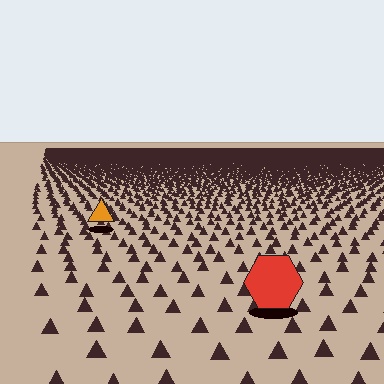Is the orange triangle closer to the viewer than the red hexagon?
No. The red hexagon is closer — you can tell from the texture gradient: the ground texture is coarser near it.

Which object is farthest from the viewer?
The orange triangle is farthest from the viewer. It appears smaller and the ground texture around it is denser.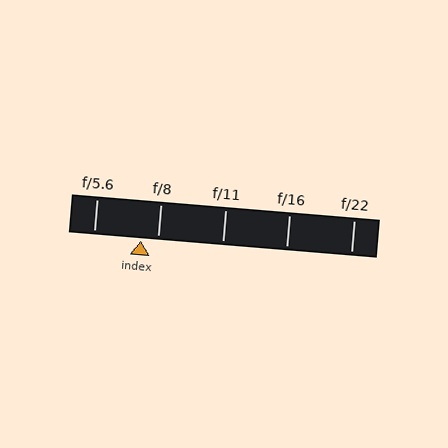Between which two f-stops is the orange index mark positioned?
The index mark is between f/5.6 and f/8.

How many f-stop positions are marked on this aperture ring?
There are 5 f-stop positions marked.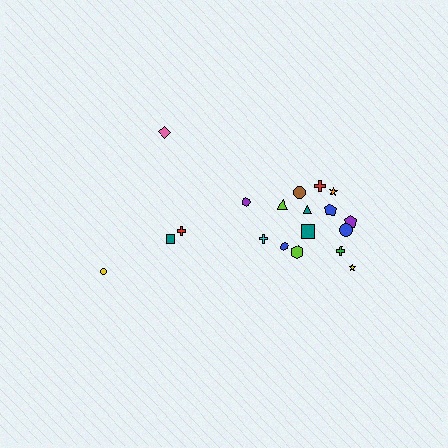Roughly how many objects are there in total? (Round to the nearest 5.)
Roughly 20 objects in total.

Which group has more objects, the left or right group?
The right group.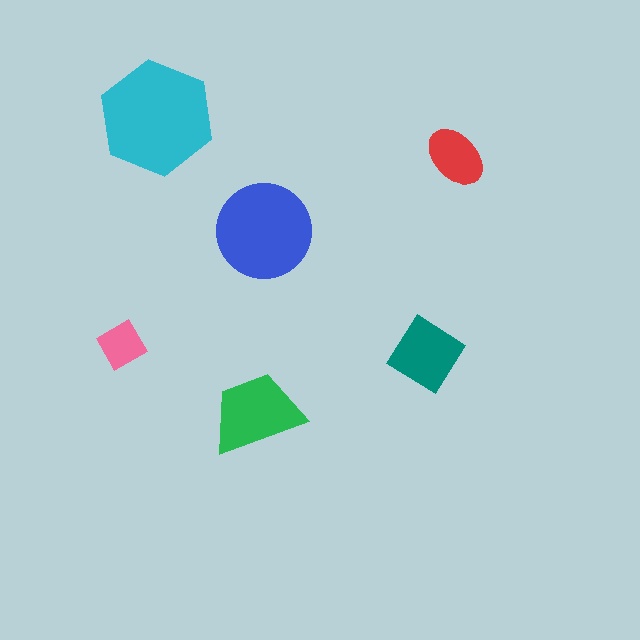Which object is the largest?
The cyan hexagon.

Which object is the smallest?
The pink diamond.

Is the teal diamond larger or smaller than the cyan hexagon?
Smaller.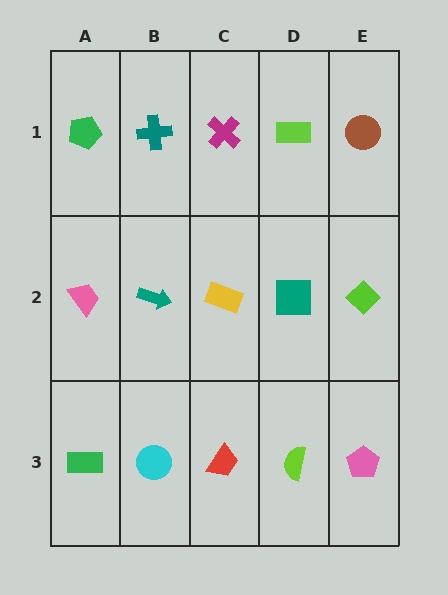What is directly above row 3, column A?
A pink trapezoid.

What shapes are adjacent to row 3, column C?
A yellow rectangle (row 2, column C), a cyan circle (row 3, column B), a lime semicircle (row 3, column D).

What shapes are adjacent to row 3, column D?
A teal square (row 2, column D), a red trapezoid (row 3, column C), a pink pentagon (row 3, column E).